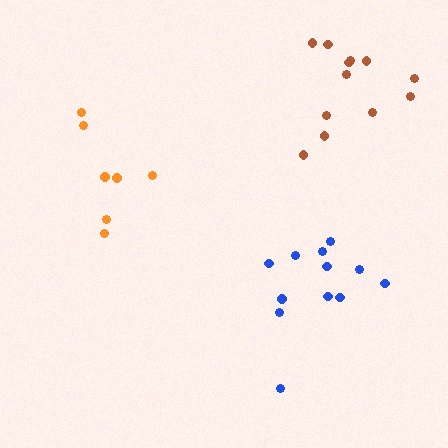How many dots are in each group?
Group 1: 12 dots, Group 2: 12 dots, Group 3: 7 dots (31 total).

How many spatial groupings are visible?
There are 3 spatial groupings.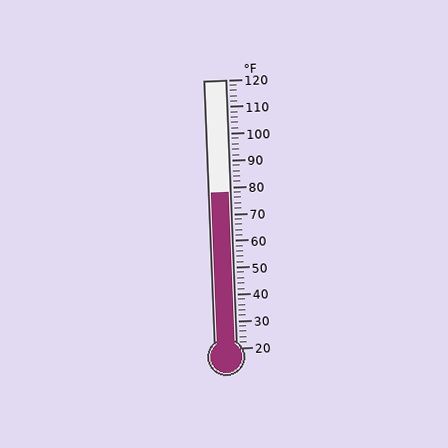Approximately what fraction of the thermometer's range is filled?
The thermometer is filled to approximately 60% of its range.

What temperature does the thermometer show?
The thermometer shows approximately 78°F.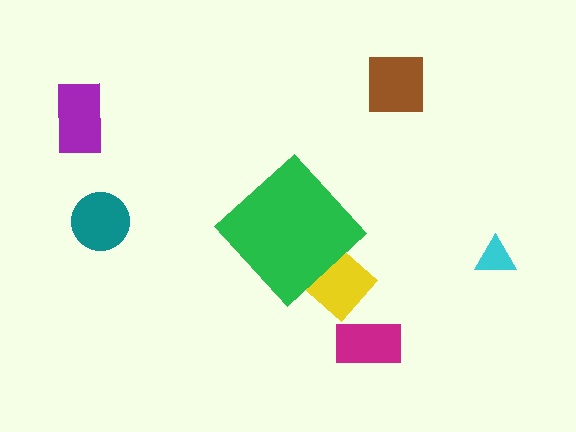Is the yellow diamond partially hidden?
Yes, the yellow diamond is partially hidden behind the green diamond.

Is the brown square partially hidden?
No, the brown square is fully visible.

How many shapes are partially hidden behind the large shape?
1 shape is partially hidden.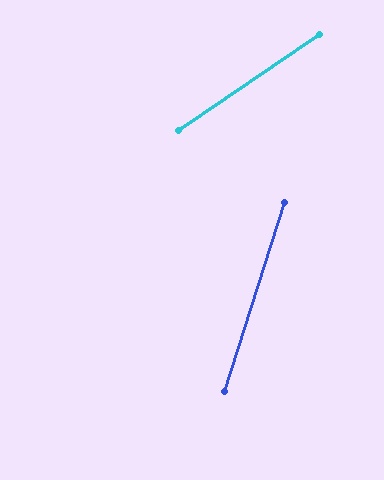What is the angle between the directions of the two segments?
Approximately 38 degrees.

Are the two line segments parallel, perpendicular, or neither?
Neither parallel nor perpendicular — they differ by about 38°.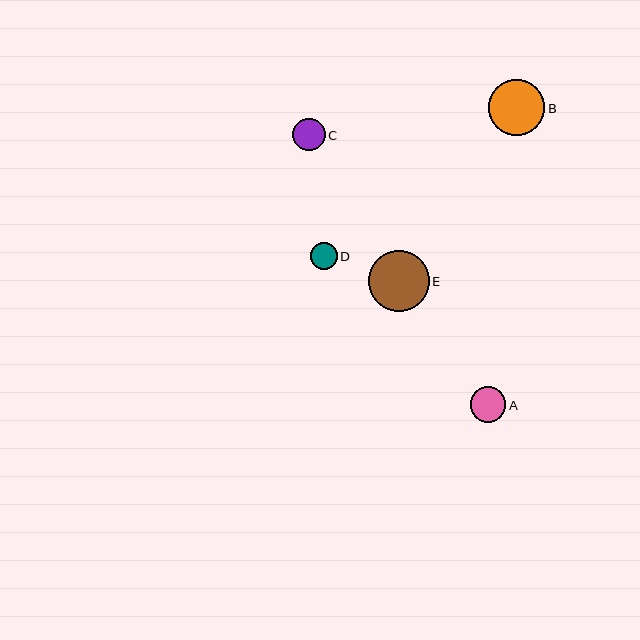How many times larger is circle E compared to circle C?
Circle E is approximately 1.9 times the size of circle C.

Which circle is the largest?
Circle E is the largest with a size of approximately 61 pixels.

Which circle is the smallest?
Circle D is the smallest with a size of approximately 27 pixels.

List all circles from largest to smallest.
From largest to smallest: E, B, A, C, D.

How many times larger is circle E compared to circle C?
Circle E is approximately 1.9 times the size of circle C.